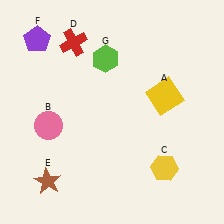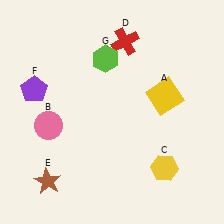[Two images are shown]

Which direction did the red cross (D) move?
The red cross (D) moved right.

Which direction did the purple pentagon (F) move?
The purple pentagon (F) moved down.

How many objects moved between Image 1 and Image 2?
2 objects moved between the two images.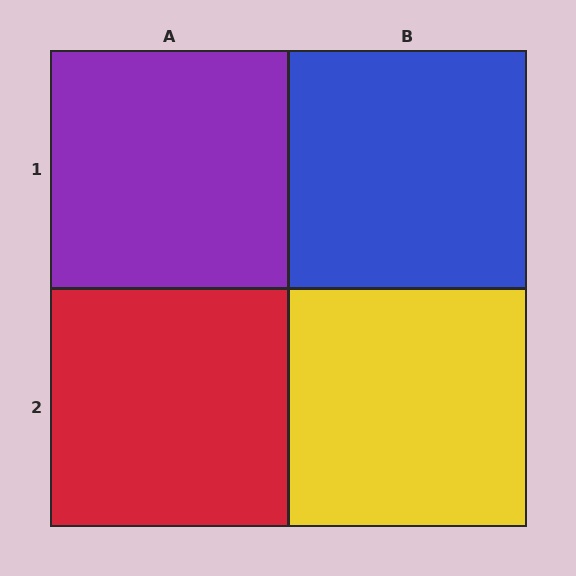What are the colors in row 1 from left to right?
Purple, blue.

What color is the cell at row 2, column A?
Red.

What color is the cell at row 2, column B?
Yellow.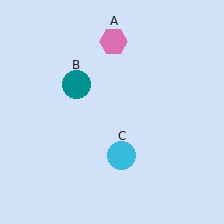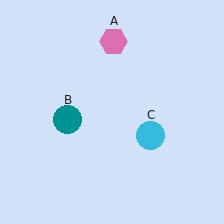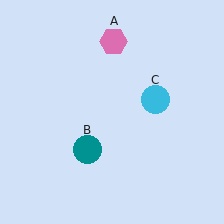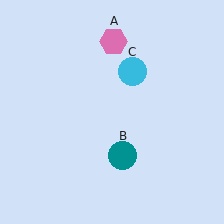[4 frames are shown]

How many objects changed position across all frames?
2 objects changed position: teal circle (object B), cyan circle (object C).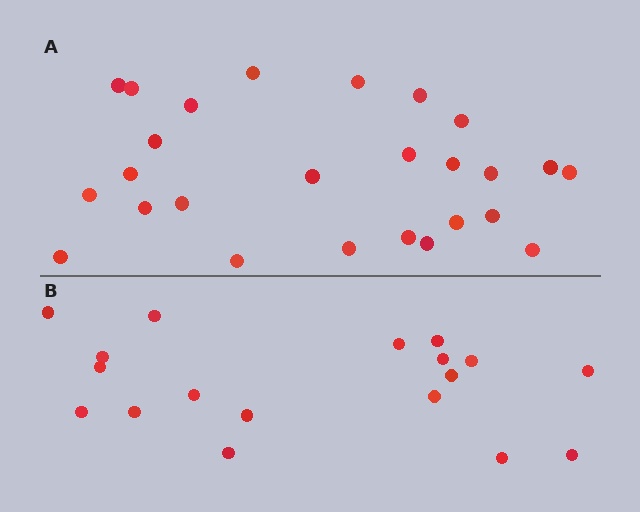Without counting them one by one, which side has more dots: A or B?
Region A (the top region) has more dots.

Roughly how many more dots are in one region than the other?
Region A has roughly 8 or so more dots than region B.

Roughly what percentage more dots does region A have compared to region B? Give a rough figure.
About 45% more.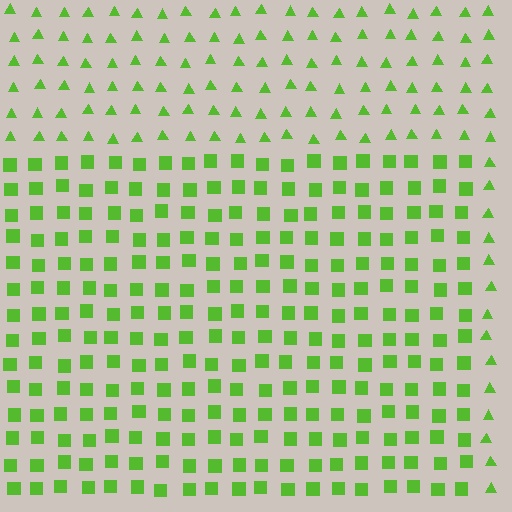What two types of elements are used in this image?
The image uses squares inside the rectangle region and triangles outside it.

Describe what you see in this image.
The image is filled with small lime elements arranged in a uniform grid. A rectangle-shaped region contains squares, while the surrounding area contains triangles. The boundary is defined purely by the change in element shape.